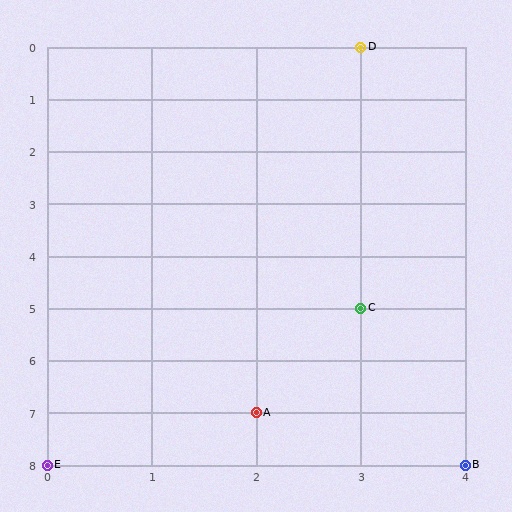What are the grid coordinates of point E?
Point E is at grid coordinates (0, 8).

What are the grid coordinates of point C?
Point C is at grid coordinates (3, 5).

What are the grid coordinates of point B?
Point B is at grid coordinates (4, 8).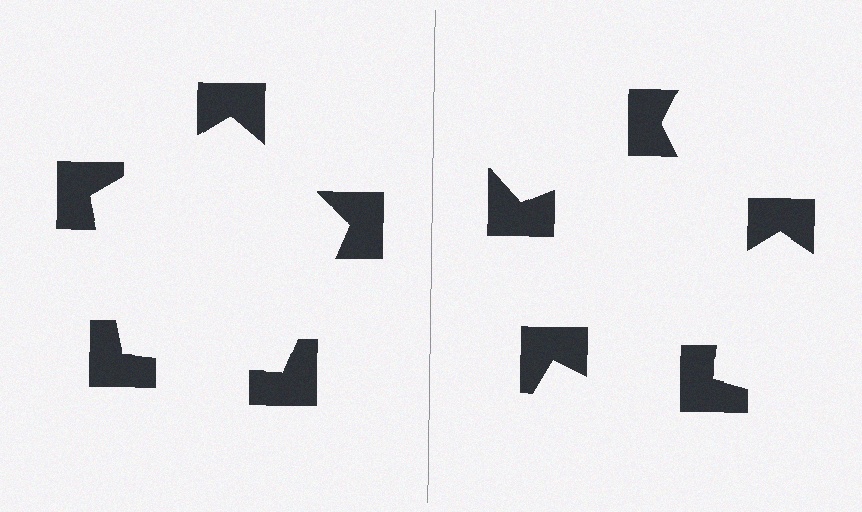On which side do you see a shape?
An illusory pentagon appears on the left side. On the right side the wedge cuts are rotated, so no coherent shape forms.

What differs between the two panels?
The notched squares are positioned identically on both sides; only the wedge orientations differ. On the left they align to a pentagon; on the right they are misaligned.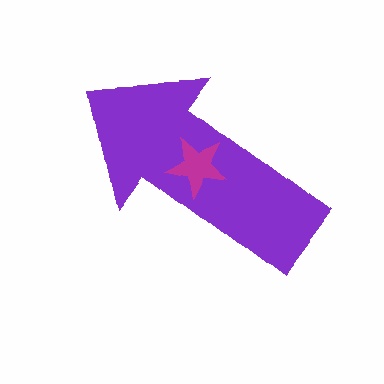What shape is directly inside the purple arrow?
The magenta star.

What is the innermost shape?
The magenta star.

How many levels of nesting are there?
2.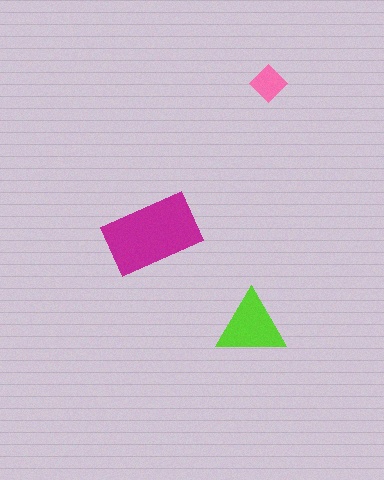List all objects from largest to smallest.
The magenta rectangle, the lime triangle, the pink diamond.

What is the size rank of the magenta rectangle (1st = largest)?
1st.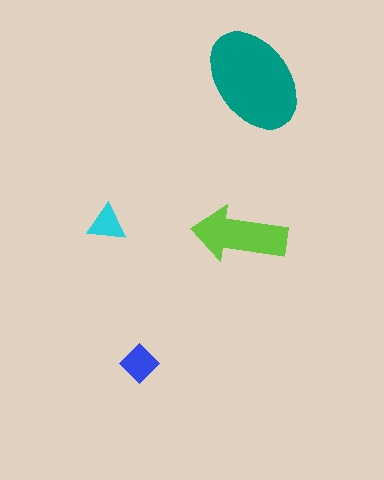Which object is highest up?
The teal ellipse is topmost.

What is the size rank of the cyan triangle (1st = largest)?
4th.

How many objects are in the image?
There are 4 objects in the image.